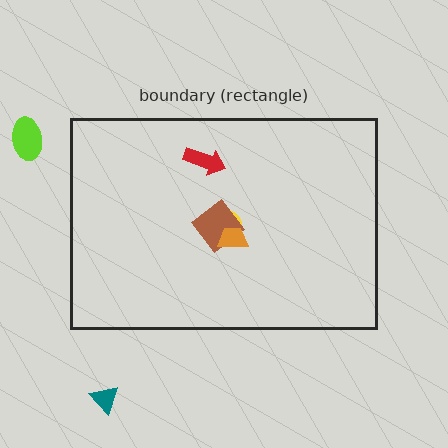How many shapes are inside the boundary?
4 inside, 2 outside.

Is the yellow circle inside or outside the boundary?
Inside.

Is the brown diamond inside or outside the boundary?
Inside.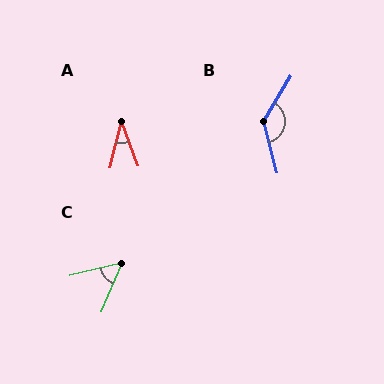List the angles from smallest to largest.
A (35°), C (54°), B (135°).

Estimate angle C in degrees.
Approximately 54 degrees.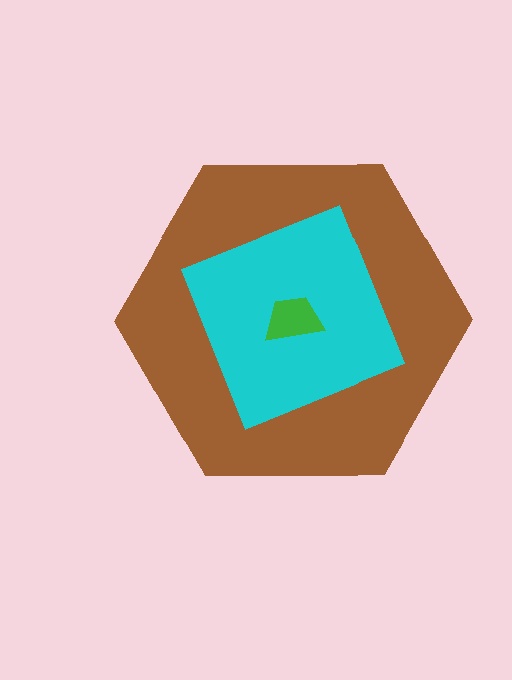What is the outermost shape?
The brown hexagon.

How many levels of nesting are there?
3.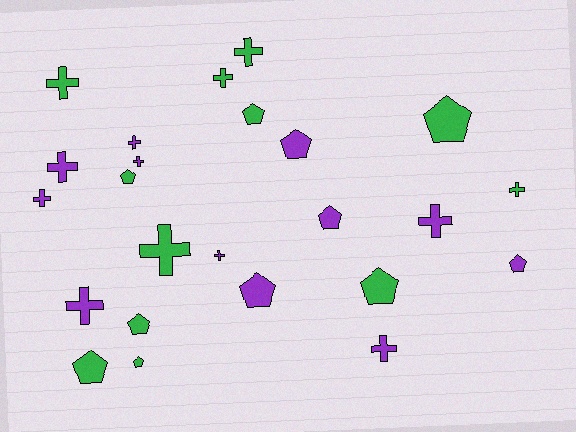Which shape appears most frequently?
Cross, with 13 objects.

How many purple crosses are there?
There are 8 purple crosses.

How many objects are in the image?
There are 24 objects.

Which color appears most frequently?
Purple, with 12 objects.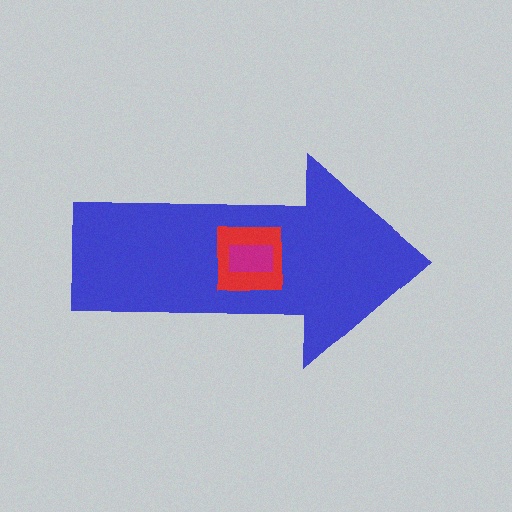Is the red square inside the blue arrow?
Yes.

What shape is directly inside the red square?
The magenta rectangle.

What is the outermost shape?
The blue arrow.